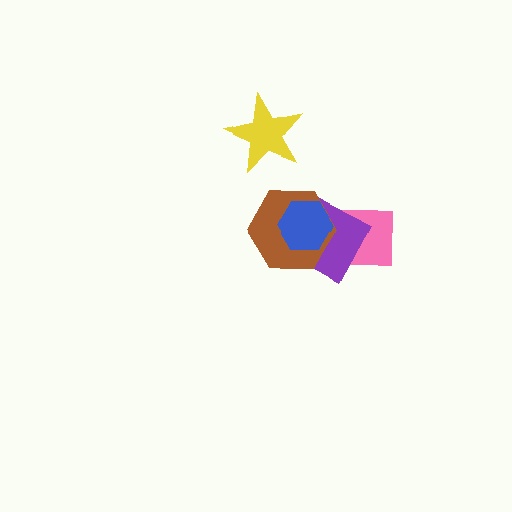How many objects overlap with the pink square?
1 object overlaps with the pink square.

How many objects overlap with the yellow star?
0 objects overlap with the yellow star.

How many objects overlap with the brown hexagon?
2 objects overlap with the brown hexagon.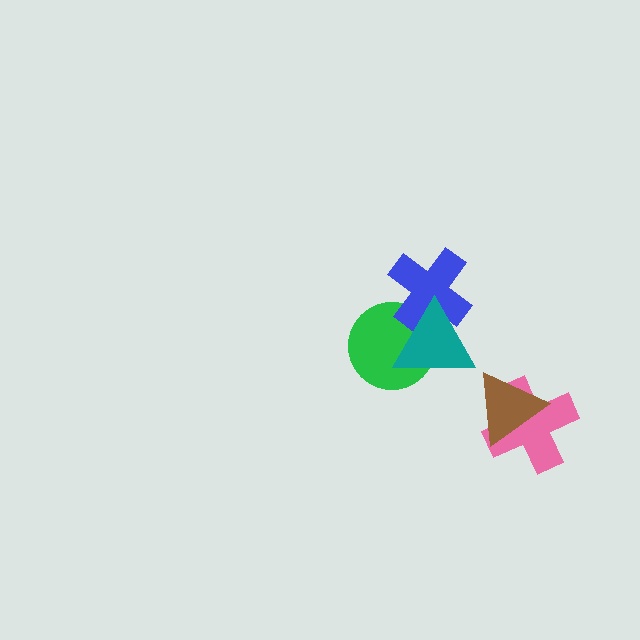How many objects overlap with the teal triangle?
2 objects overlap with the teal triangle.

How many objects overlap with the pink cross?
1 object overlaps with the pink cross.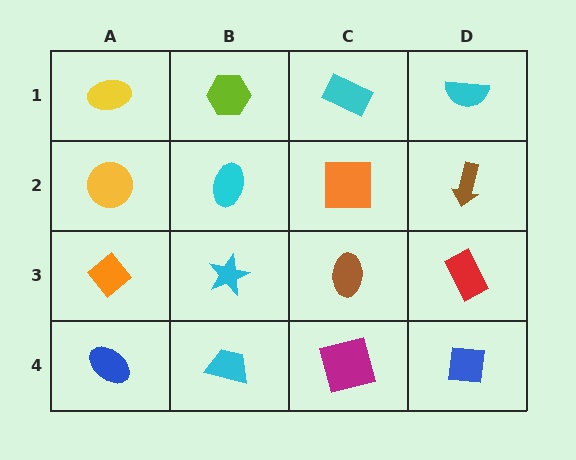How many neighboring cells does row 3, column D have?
3.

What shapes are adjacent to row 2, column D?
A cyan semicircle (row 1, column D), a red rectangle (row 3, column D), an orange square (row 2, column C).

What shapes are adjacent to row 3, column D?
A brown arrow (row 2, column D), a blue square (row 4, column D), a brown ellipse (row 3, column C).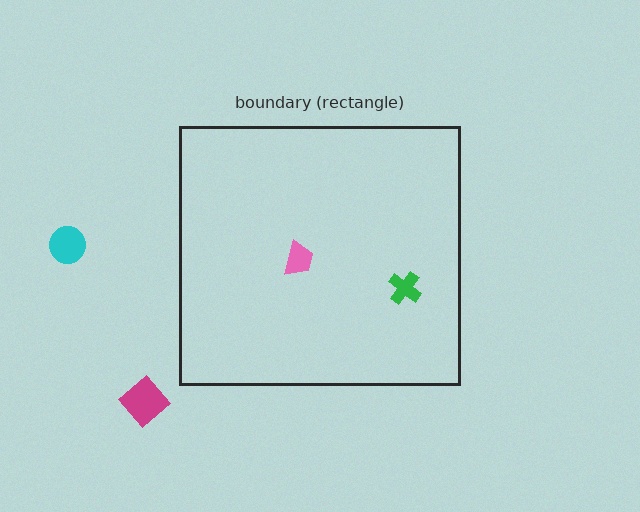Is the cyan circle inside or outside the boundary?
Outside.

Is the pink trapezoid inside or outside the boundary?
Inside.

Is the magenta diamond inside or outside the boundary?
Outside.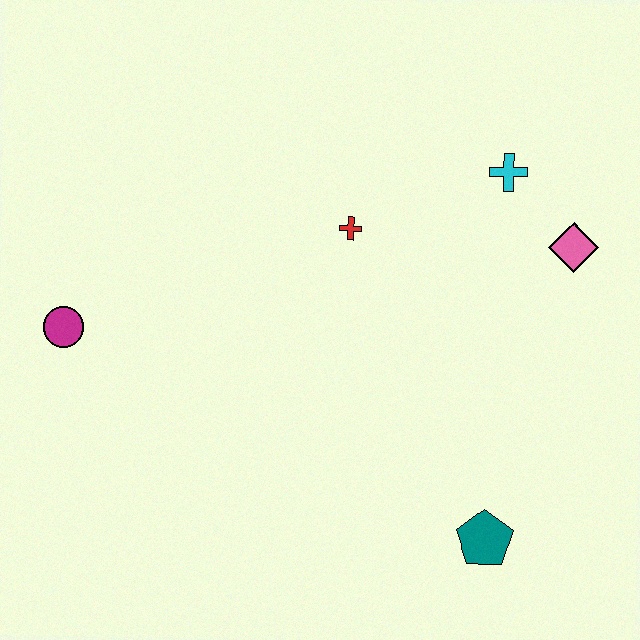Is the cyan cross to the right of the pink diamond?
No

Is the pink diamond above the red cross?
No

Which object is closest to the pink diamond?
The cyan cross is closest to the pink diamond.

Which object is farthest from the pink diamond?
The magenta circle is farthest from the pink diamond.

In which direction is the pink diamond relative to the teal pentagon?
The pink diamond is above the teal pentagon.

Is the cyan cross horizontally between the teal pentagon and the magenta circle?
No